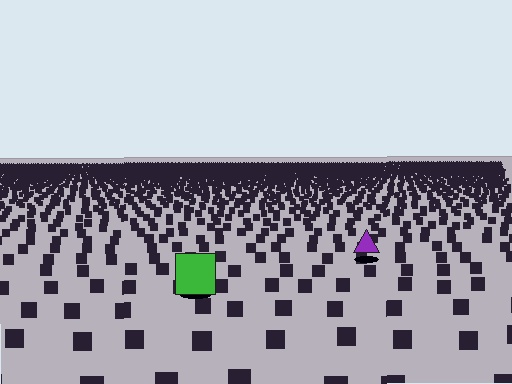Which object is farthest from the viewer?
The purple triangle is farthest from the viewer. It appears smaller and the ground texture around it is denser.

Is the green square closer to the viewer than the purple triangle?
Yes. The green square is closer — you can tell from the texture gradient: the ground texture is coarser near it.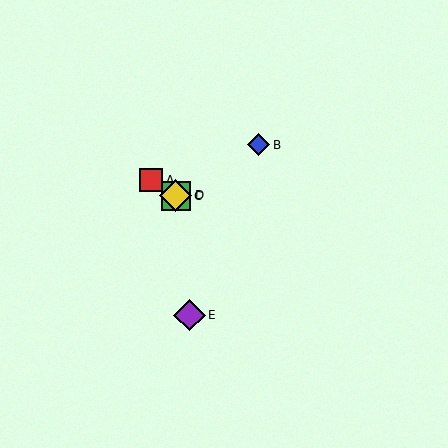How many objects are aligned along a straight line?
3 objects (A, C, D) are aligned along a straight line.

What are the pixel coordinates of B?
Object B is at (258, 145).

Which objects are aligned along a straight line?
Objects A, C, D are aligned along a straight line.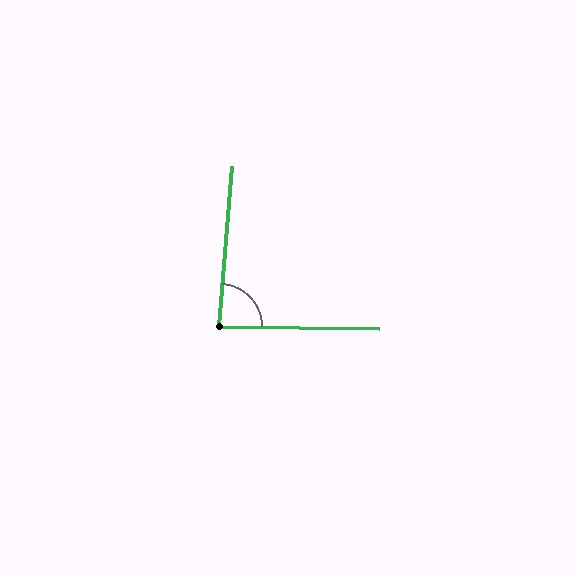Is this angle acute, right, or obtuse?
It is approximately a right angle.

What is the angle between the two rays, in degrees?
Approximately 86 degrees.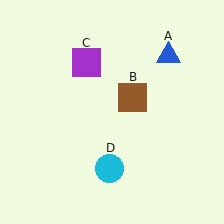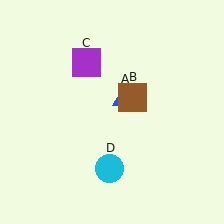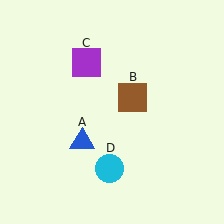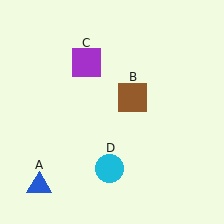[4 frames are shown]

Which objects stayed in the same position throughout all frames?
Brown square (object B) and purple square (object C) and cyan circle (object D) remained stationary.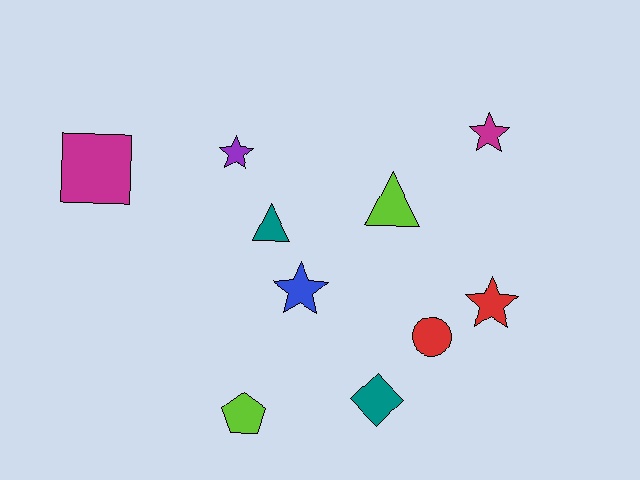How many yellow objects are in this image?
There are no yellow objects.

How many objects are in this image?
There are 10 objects.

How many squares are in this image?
There is 1 square.